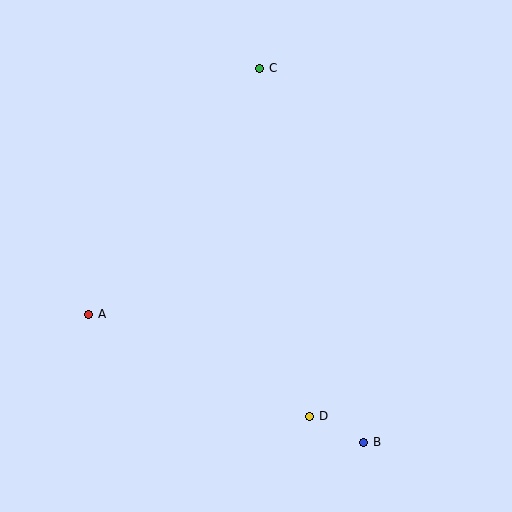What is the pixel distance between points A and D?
The distance between A and D is 243 pixels.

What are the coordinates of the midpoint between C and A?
The midpoint between C and A is at (174, 191).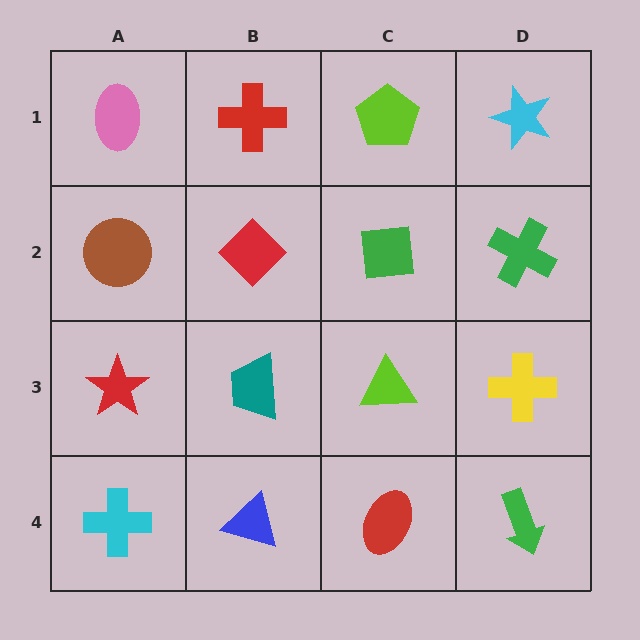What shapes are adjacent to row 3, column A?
A brown circle (row 2, column A), a cyan cross (row 4, column A), a teal trapezoid (row 3, column B).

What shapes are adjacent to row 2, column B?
A red cross (row 1, column B), a teal trapezoid (row 3, column B), a brown circle (row 2, column A), a green square (row 2, column C).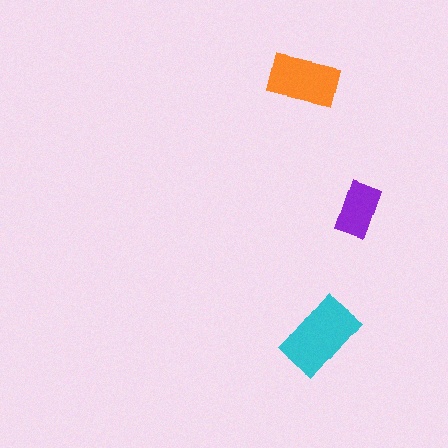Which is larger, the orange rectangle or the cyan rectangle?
The cyan one.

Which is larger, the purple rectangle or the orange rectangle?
The orange one.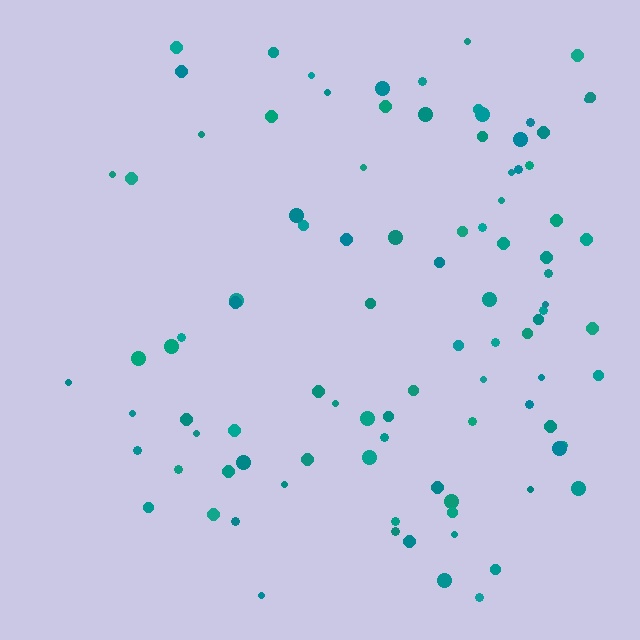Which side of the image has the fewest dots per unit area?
The left.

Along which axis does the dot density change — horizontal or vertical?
Horizontal.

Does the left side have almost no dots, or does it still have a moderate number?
Still a moderate number, just noticeably fewer than the right.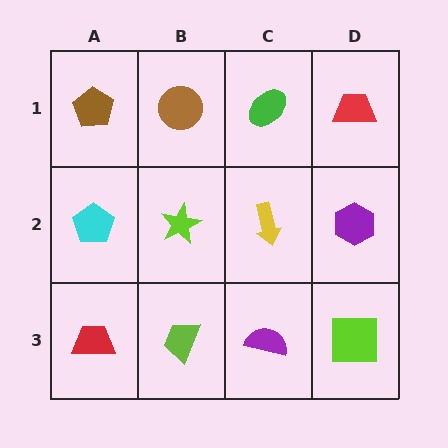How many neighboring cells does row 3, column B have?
3.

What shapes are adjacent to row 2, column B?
A brown circle (row 1, column B), a lime trapezoid (row 3, column B), a cyan pentagon (row 2, column A), a yellow arrow (row 2, column C).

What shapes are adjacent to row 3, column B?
A lime star (row 2, column B), a red trapezoid (row 3, column A), a purple semicircle (row 3, column C).